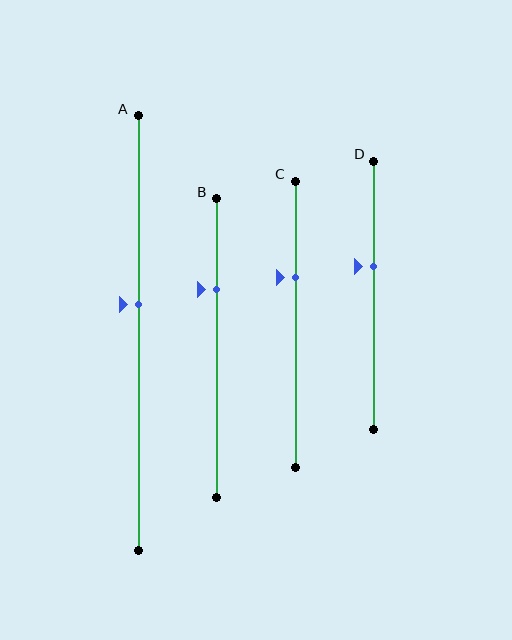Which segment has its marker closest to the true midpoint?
Segment A has its marker closest to the true midpoint.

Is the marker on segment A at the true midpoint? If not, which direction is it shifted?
No, the marker on segment A is shifted upward by about 7% of the segment length.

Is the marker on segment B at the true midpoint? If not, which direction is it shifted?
No, the marker on segment B is shifted upward by about 20% of the segment length.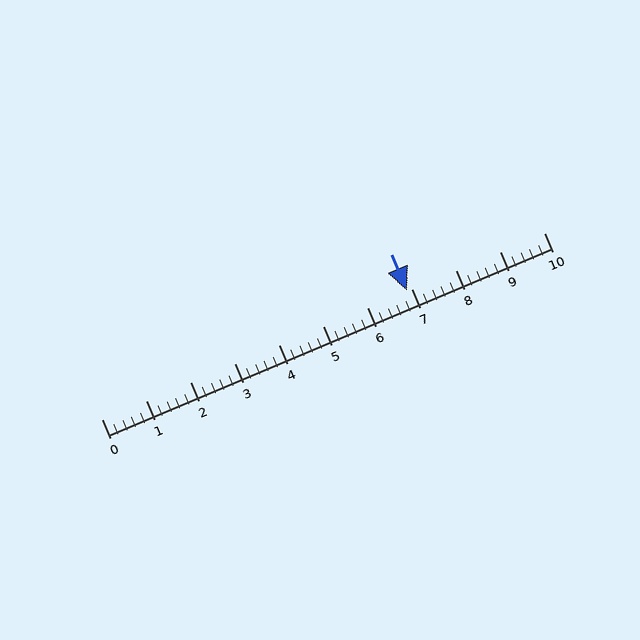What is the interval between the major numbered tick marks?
The major tick marks are spaced 1 units apart.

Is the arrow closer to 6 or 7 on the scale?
The arrow is closer to 7.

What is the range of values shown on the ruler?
The ruler shows values from 0 to 10.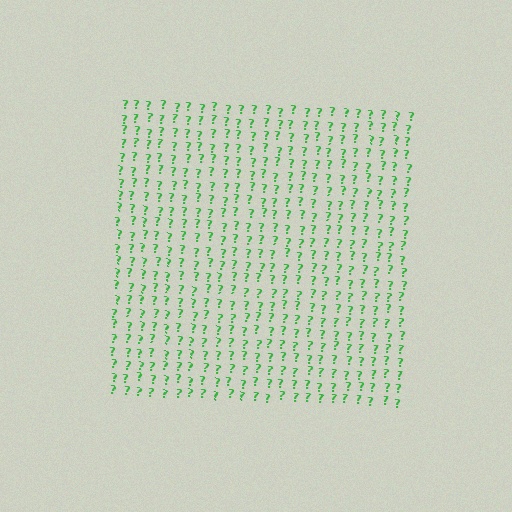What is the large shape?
The large shape is a square.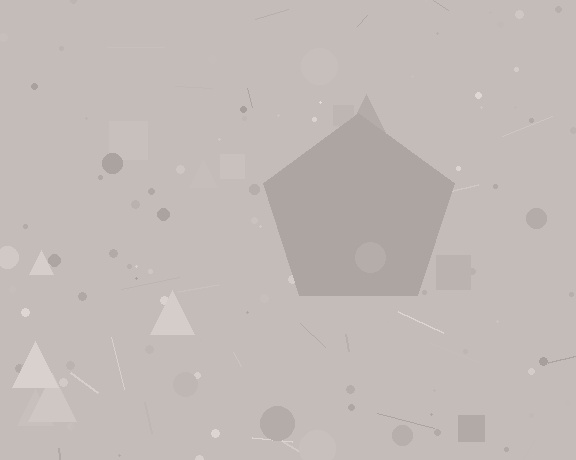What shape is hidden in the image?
A pentagon is hidden in the image.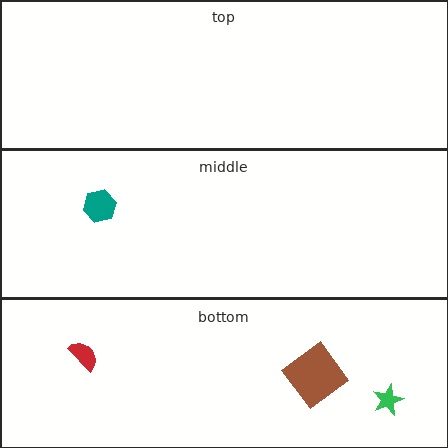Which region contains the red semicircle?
The bottom region.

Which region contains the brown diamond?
The bottom region.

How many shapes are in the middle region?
1.